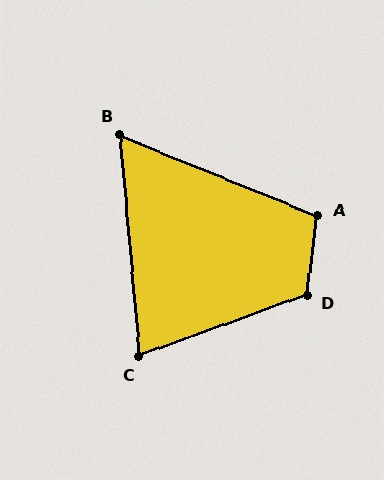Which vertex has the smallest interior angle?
B, at approximately 63 degrees.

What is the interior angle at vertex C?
Approximately 75 degrees (acute).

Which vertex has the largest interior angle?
D, at approximately 117 degrees.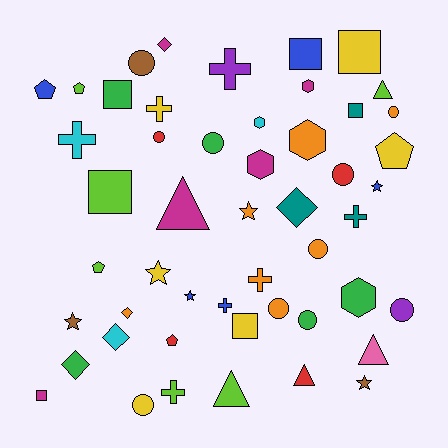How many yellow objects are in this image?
There are 6 yellow objects.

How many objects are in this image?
There are 50 objects.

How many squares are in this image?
There are 7 squares.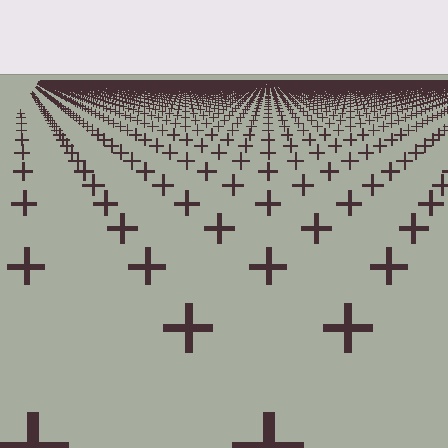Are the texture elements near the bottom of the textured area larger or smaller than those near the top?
Larger. Near the bottom, elements are closer to the viewer and appear at a bigger on-screen size.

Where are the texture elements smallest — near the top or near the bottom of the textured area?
Near the top.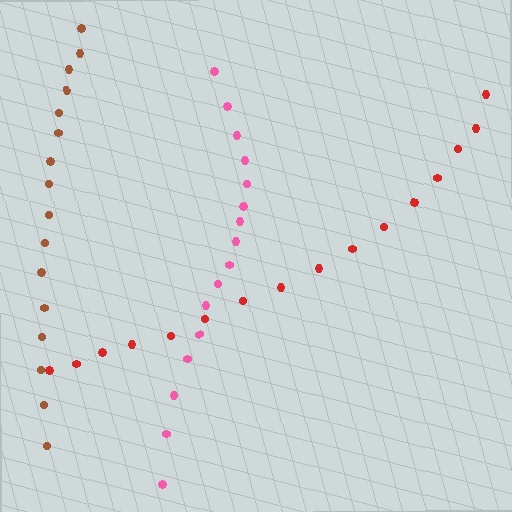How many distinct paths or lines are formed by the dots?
There are 3 distinct paths.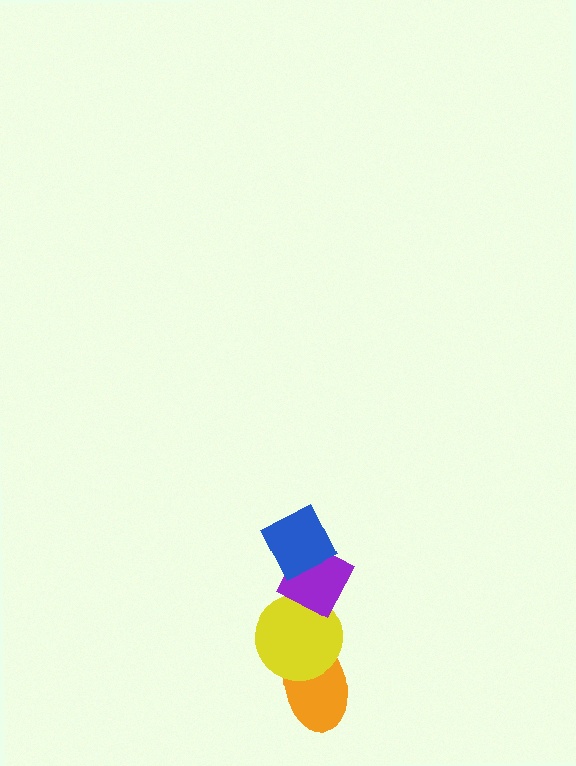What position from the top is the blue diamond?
The blue diamond is 1st from the top.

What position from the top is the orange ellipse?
The orange ellipse is 4th from the top.